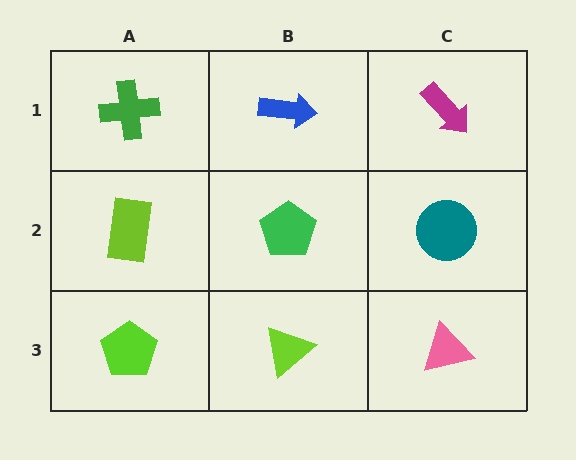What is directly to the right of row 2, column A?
A green pentagon.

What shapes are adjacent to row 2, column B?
A blue arrow (row 1, column B), a lime triangle (row 3, column B), a lime rectangle (row 2, column A), a teal circle (row 2, column C).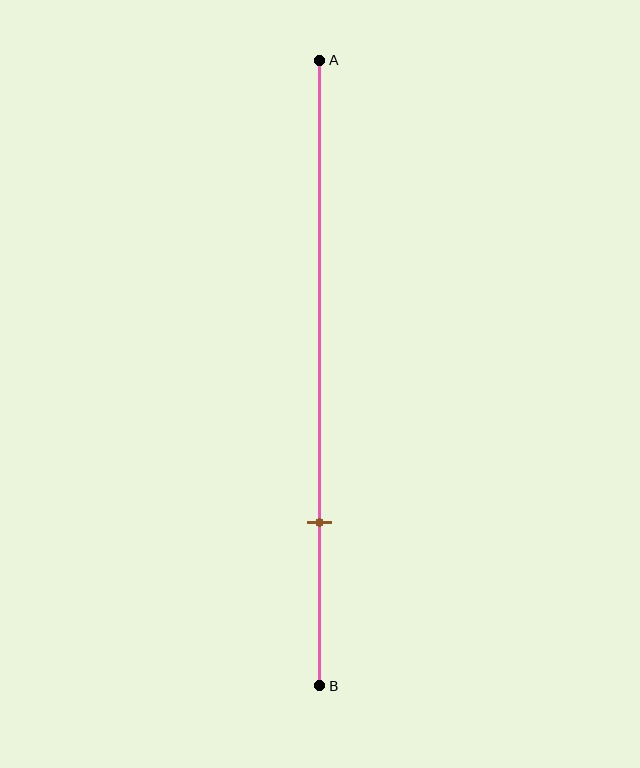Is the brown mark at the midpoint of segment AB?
No, the mark is at about 75% from A, not at the 50% midpoint.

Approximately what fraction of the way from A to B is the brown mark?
The brown mark is approximately 75% of the way from A to B.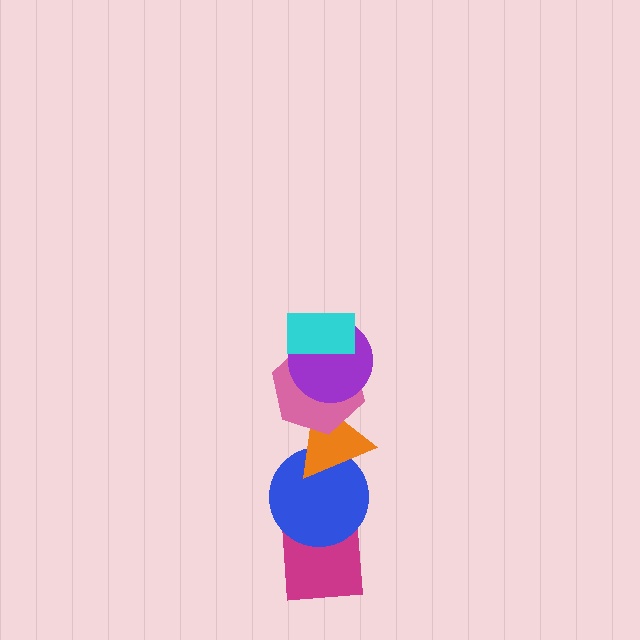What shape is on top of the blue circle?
The orange triangle is on top of the blue circle.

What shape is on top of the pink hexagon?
The purple circle is on top of the pink hexagon.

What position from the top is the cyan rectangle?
The cyan rectangle is 1st from the top.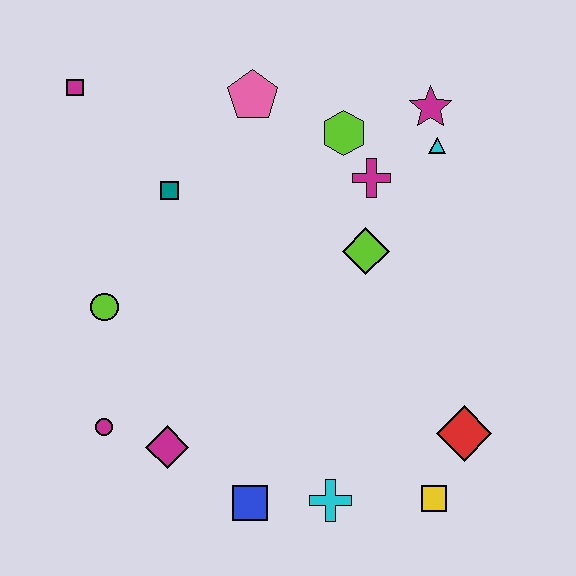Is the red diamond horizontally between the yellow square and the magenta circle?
No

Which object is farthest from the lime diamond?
The magenta square is farthest from the lime diamond.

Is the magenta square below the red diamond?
No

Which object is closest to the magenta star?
The cyan triangle is closest to the magenta star.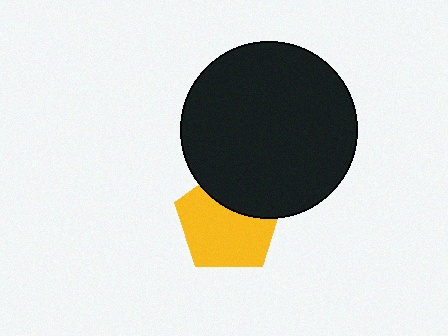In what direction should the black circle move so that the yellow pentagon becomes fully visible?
The black circle should move up. That is the shortest direction to clear the overlap and leave the yellow pentagon fully visible.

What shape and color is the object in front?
The object in front is a black circle.